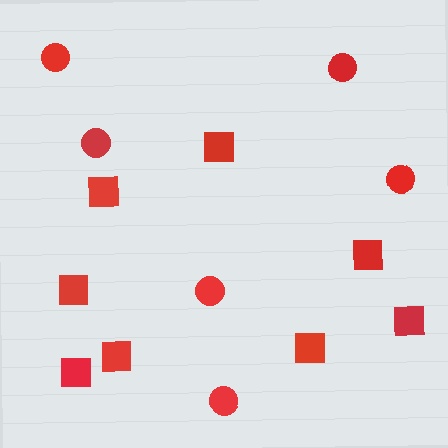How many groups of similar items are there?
There are 2 groups: one group of squares (8) and one group of circles (6).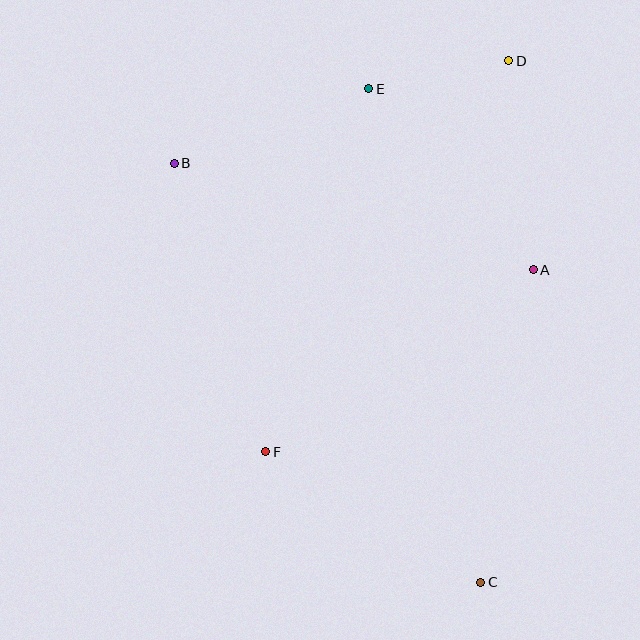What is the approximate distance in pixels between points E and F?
The distance between E and F is approximately 377 pixels.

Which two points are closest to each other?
Points D and E are closest to each other.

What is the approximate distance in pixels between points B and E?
The distance between B and E is approximately 208 pixels.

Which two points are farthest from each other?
Points C and D are farthest from each other.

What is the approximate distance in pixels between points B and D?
The distance between B and D is approximately 350 pixels.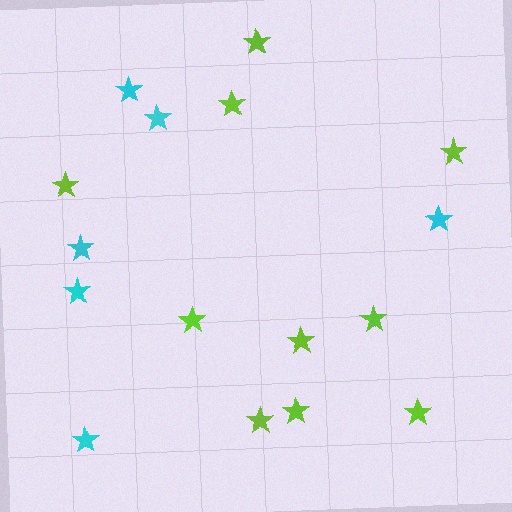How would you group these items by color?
There are 2 groups: one group of lime stars (10) and one group of cyan stars (6).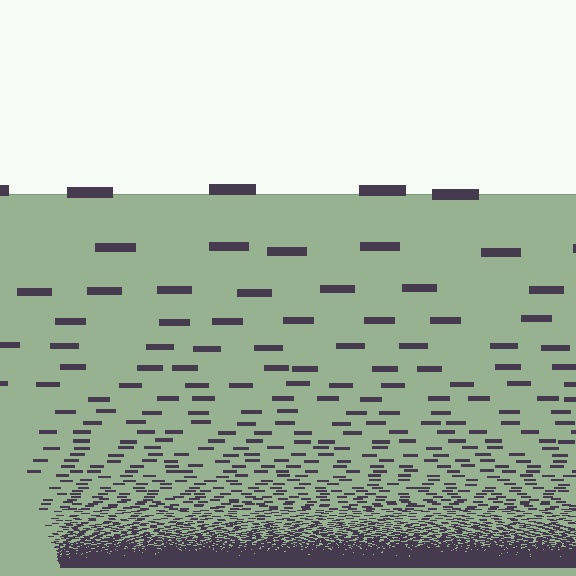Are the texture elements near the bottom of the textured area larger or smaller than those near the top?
Smaller. The gradient is inverted — elements near the bottom are smaller and denser.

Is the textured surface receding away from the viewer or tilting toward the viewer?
The surface appears to tilt toward the viewer. Texture elements get larger and sparser toward the top.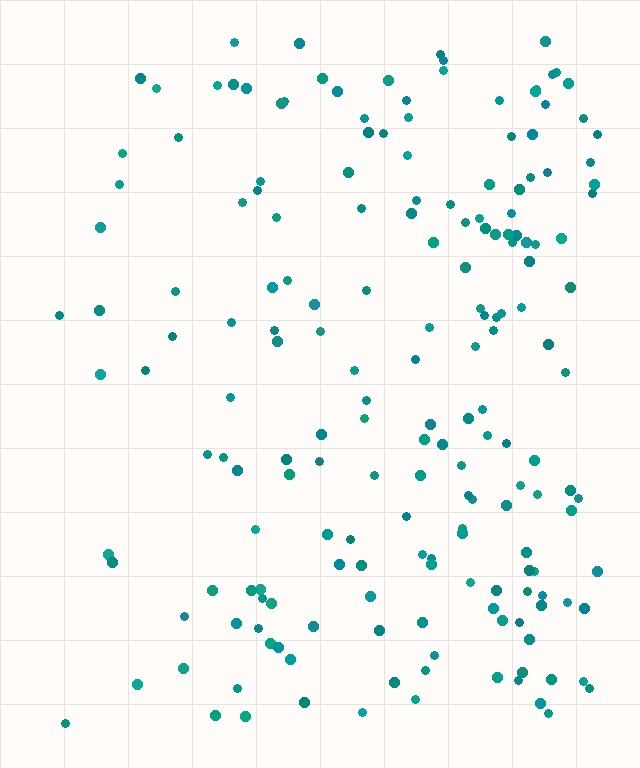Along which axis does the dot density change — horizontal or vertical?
Horizontal.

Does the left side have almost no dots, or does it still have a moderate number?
Still a moderate number, just noticeably fewer than the right.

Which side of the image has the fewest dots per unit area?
The left.